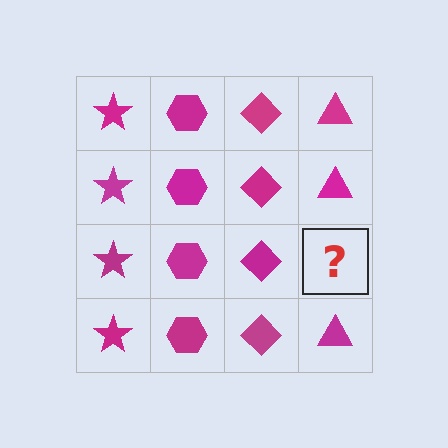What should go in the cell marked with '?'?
The missing cell should contain a magenta triangle.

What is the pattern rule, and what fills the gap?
The rule is that each column has a consistent shape. The gap should be filled with a magenta triangle.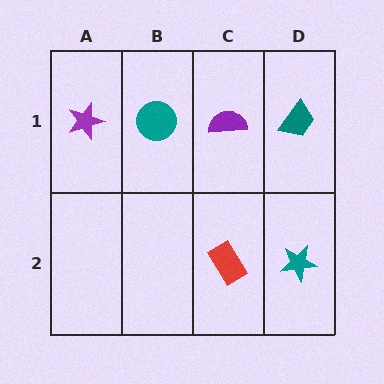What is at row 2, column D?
A teal star.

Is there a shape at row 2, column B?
No, that cell is empty.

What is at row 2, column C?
A red rectangle.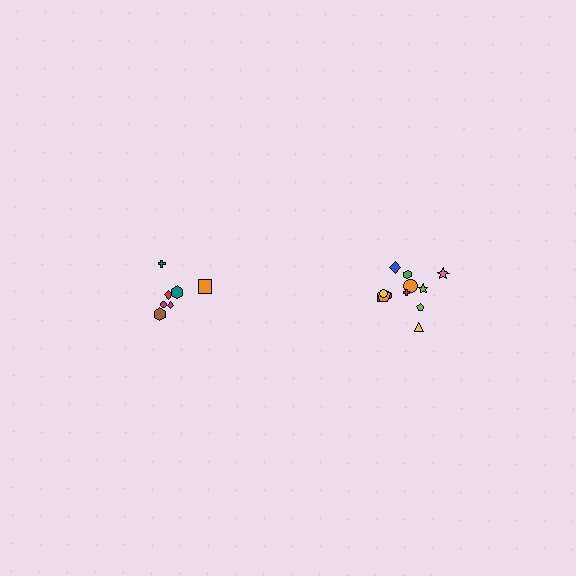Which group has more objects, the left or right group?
The right group.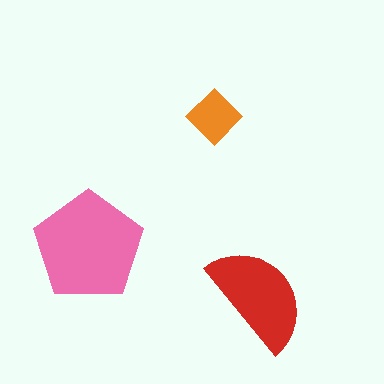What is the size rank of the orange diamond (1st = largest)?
3rd.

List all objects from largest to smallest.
The pink pentagon, the red semicircle, the orange diamond.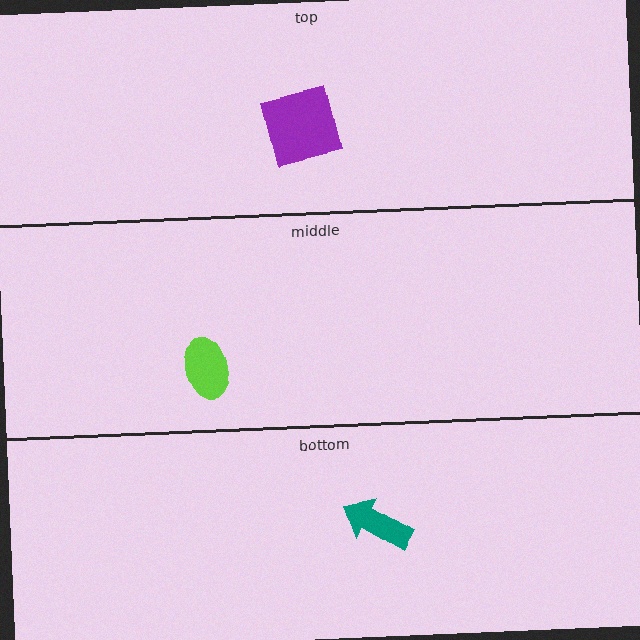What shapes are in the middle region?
The lime ellipse.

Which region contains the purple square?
The top region.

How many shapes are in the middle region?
1.